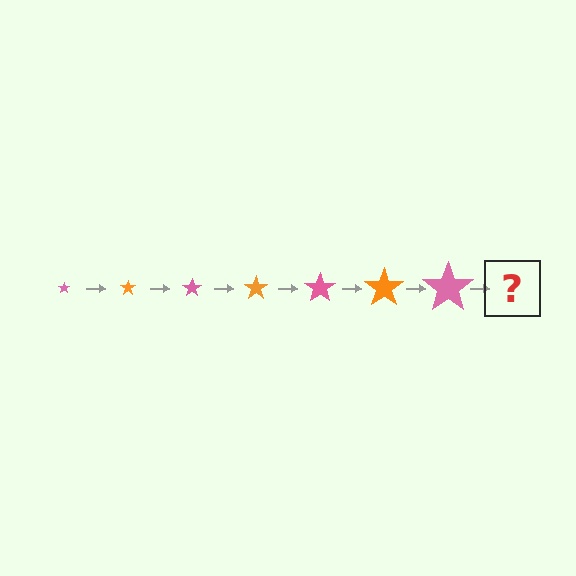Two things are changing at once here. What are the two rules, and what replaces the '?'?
The two rules are that the star grows larger each step and the color cycles through pink and orange. The '?' should be an orange star, larger than the previous one.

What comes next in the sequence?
The next element should be an orange star, larger than the previous one.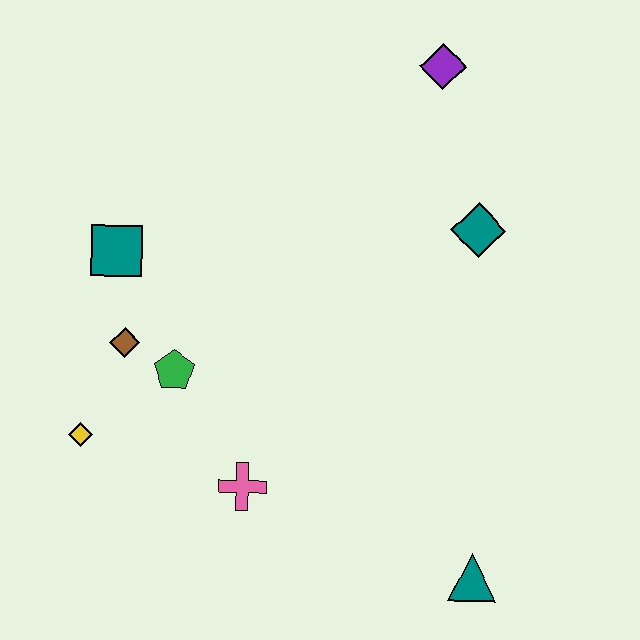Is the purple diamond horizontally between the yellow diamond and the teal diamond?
Yes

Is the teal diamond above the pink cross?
Yes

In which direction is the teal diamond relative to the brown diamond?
The teal diamond is to the right of the brown diamond.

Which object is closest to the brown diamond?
The green pentagon is closest to the brown diamond.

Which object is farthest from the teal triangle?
The purple diamond is farthest from the teal triangle.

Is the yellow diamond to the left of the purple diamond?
Yes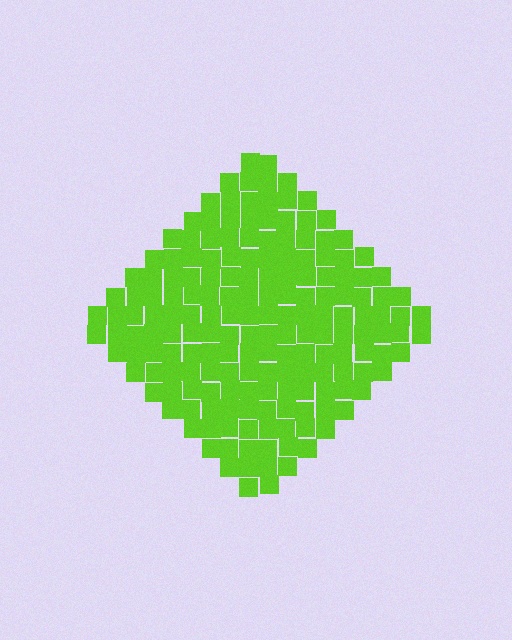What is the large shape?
The large shape is a diamond.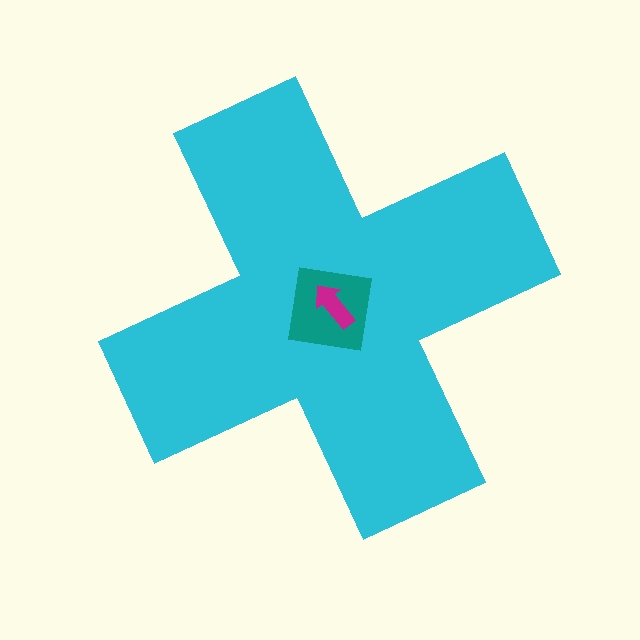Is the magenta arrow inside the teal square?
Yes.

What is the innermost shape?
The magenta arrow.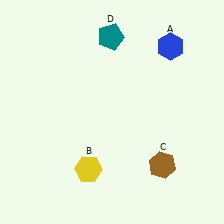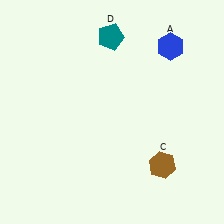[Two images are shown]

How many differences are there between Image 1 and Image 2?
There is 1 difference between the two images.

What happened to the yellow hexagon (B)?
The yellow hexagon (B) was removed in Image 2. It was in the bottom-left area of Image 1.